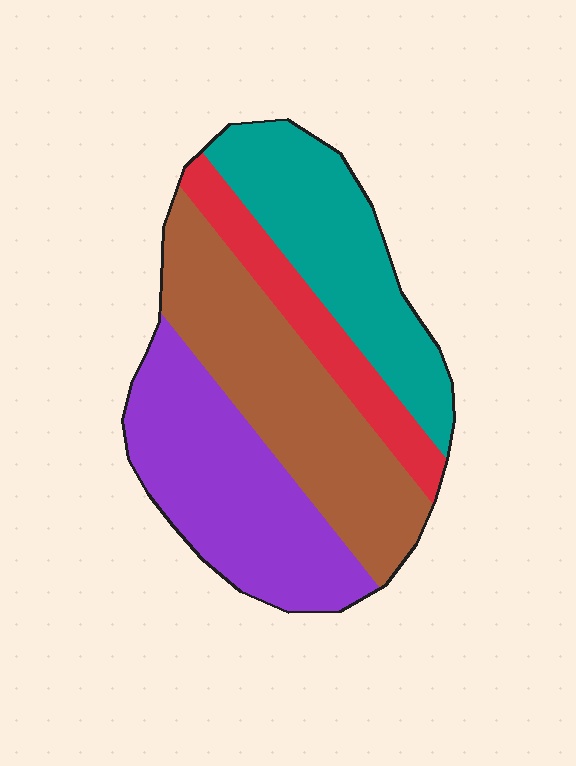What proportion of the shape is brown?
Brown covers around 30% of the shape.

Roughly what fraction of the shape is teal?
Teal takes up about one quarter (1/4) of the shape.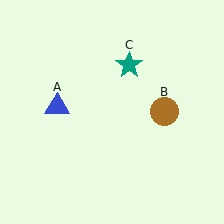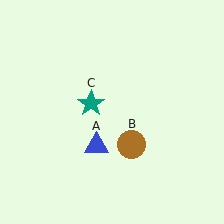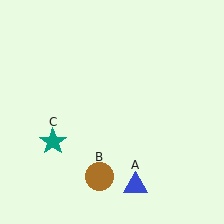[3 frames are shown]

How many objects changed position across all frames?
3 objects changed position: blue triangle (object A), brown circle (object B), teal star (object C).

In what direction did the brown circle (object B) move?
The brown circle (object B) moved down and to the left.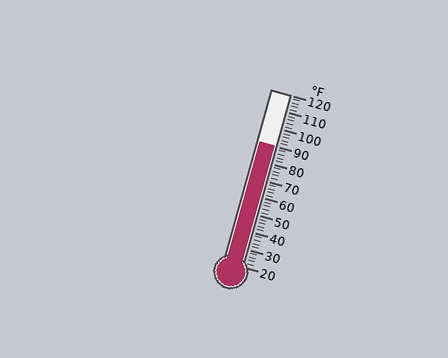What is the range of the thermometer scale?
The thermometer scale ranges from 20°F to 120°F.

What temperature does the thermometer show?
The thermometer shows approximately 90°F.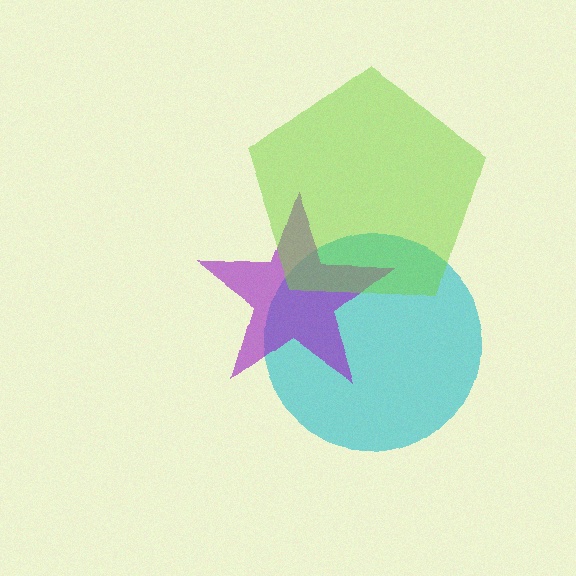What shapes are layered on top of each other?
The layered shapes are: a cyan circle, a purple star, a lime pentagon.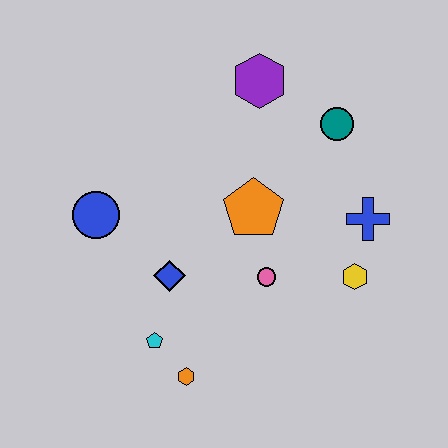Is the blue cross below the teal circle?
Yes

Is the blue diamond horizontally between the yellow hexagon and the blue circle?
Yes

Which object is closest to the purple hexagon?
The teal circle is closest to the purple hexagon.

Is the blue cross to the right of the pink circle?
Yes